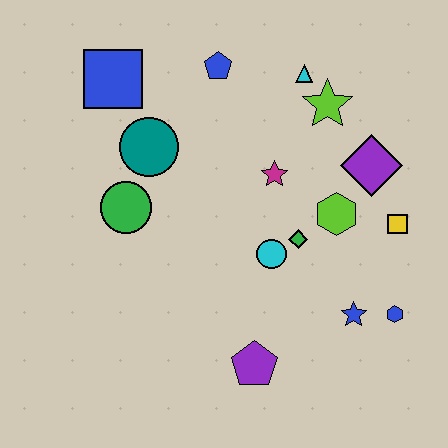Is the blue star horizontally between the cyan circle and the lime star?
No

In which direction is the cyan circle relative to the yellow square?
The cyan circle is to the left of the yellow square.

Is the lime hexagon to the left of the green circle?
No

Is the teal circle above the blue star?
Yes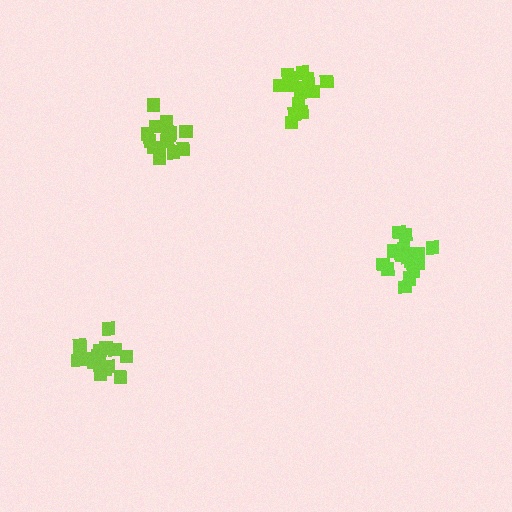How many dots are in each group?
Group 1: 16 dots, Group 2: 16 dots, Group 3: 20 dots, Group 4: 20 dots (72 total).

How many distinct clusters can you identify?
There are 4 distinct clusters.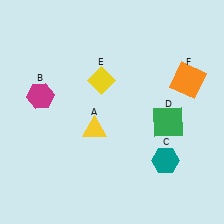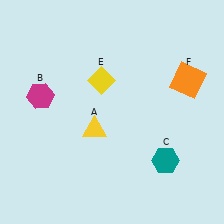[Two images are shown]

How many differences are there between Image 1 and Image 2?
There is 1 difference between the two images.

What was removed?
The green square (D) was removed in Image 2.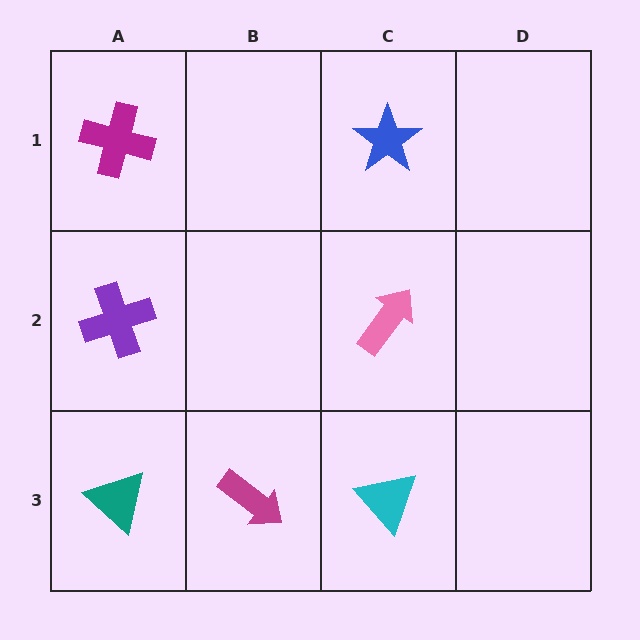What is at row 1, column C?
A blue star.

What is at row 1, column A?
A magenta cross.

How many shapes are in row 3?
3 shapes.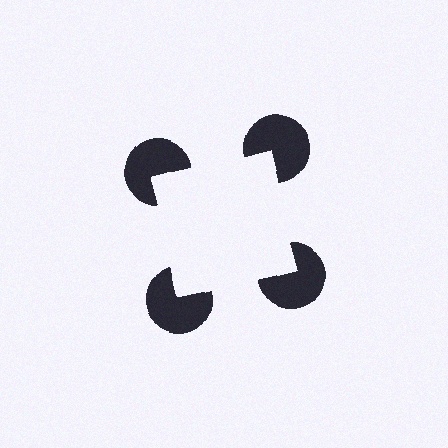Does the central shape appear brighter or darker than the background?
It typically appears slightly brighter than the background, even though no actual brightness change is drawn.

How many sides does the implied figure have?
4 sides.